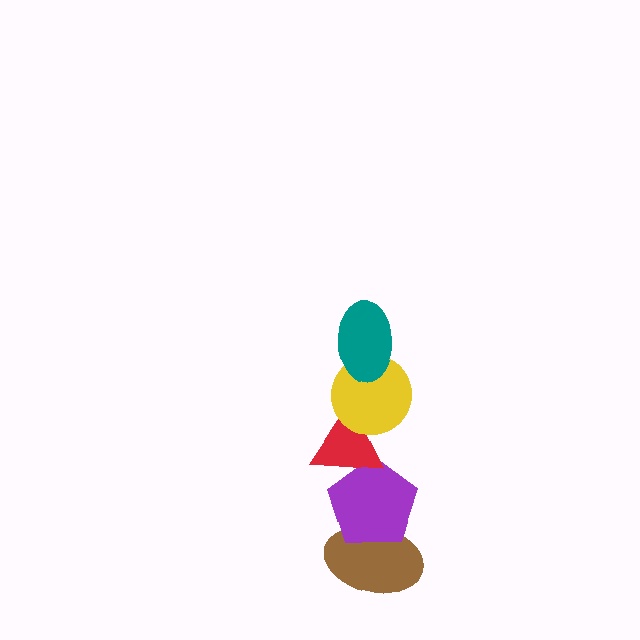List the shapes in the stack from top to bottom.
From top to bottom: the teal ellipse, the yellow circle, the red triangle, the purple pentagon, the brown ellipse.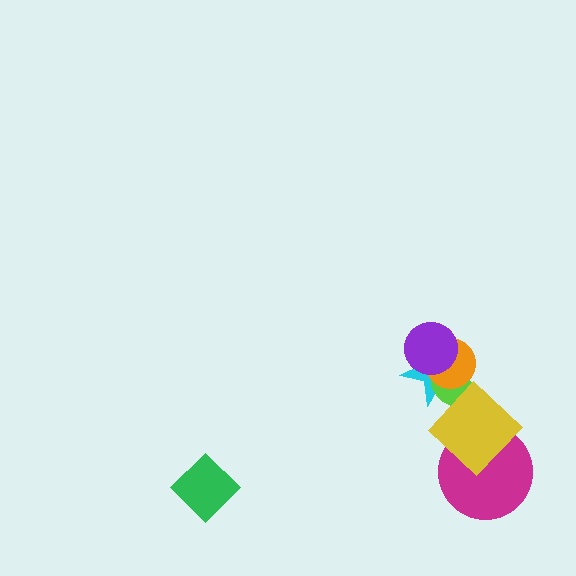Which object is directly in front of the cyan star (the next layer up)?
The lime ellipse is directly in front of the cyan star.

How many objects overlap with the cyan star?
4 objects overlap with the cyan star.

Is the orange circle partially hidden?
Yes, it is partially covered by another shape.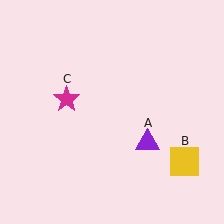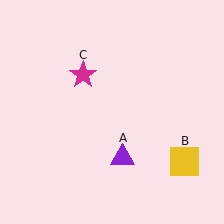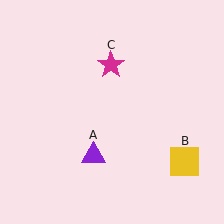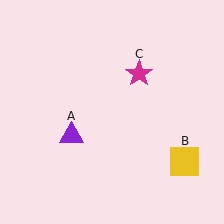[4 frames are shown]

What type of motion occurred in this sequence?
The purple triangle (object A), magenta star (object C) rotated clockwise around the center of the scene.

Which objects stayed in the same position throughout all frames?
Yellow square (object B) remained stationary.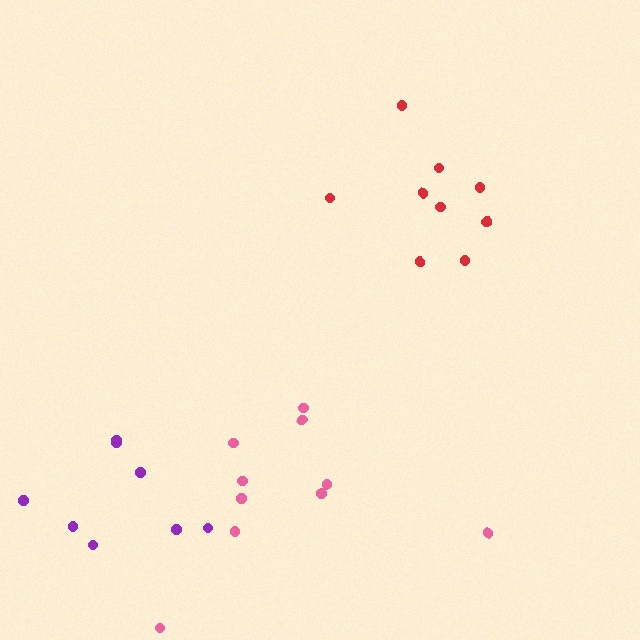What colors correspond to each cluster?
The clusters are colored: red, pink, purple.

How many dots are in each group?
Group 1: 9 dots, Group 2: 10 dots, Group 3: 8 dots (27 total).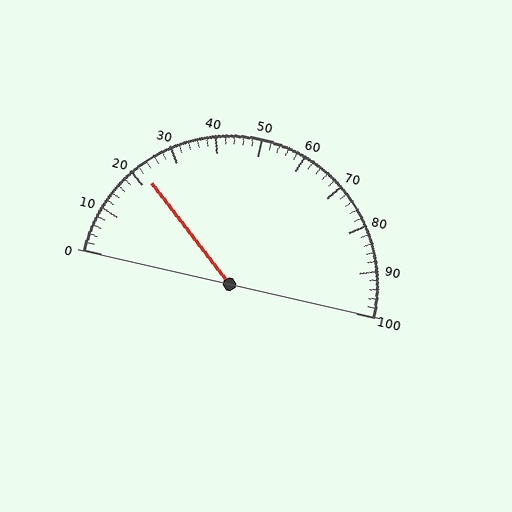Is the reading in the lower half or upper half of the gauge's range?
The reading is in the lower half of the range (0 to 100).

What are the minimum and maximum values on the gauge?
The gauge ranges from 0 to 100.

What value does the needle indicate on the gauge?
The needle indicates approximately 22.